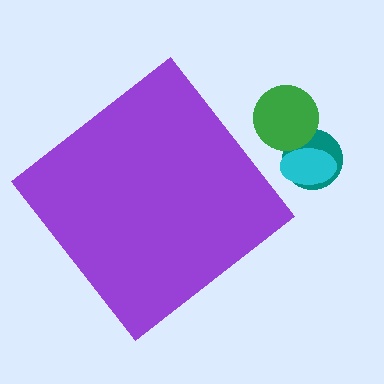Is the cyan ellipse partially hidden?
No, the cyan ellipse is fully visible.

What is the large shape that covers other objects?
A purple diamond.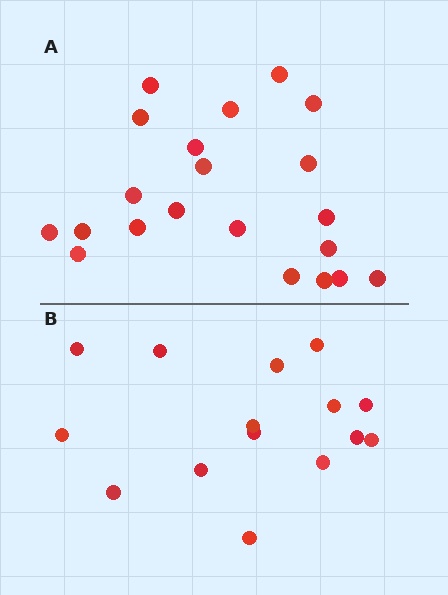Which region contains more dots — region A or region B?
Region A (the top region) has more dots.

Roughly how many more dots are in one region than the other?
Region A has about 6 more dots than region B.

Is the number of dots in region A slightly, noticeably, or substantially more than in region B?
Region A has noticeably more, but not dramatically so. The ratio is roughly 1.4 to 1.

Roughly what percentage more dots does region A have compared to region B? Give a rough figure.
About 40% more.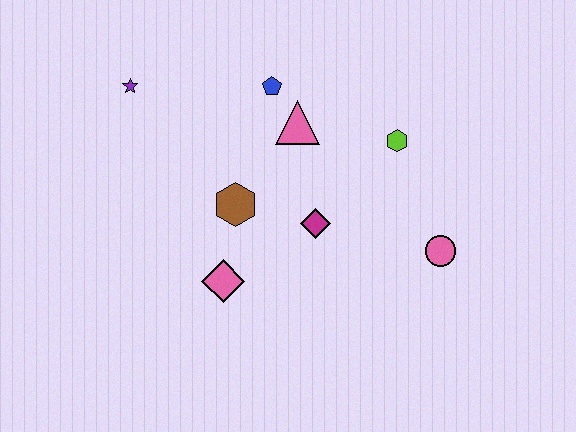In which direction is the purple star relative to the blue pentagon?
The purple star is to the left of the blue pentagon.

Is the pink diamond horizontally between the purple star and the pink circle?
Yes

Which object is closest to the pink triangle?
The blue pentagon is closest to the pink triangle.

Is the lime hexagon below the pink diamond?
No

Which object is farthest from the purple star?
The pink circle is farthest from the purple star.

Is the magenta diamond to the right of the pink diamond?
Yes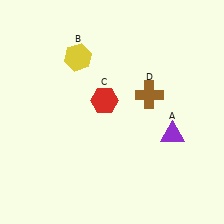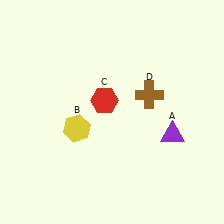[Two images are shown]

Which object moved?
The yellow hexagon (B) moved down.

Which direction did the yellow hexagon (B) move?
The yellow hexagon (B) moved down.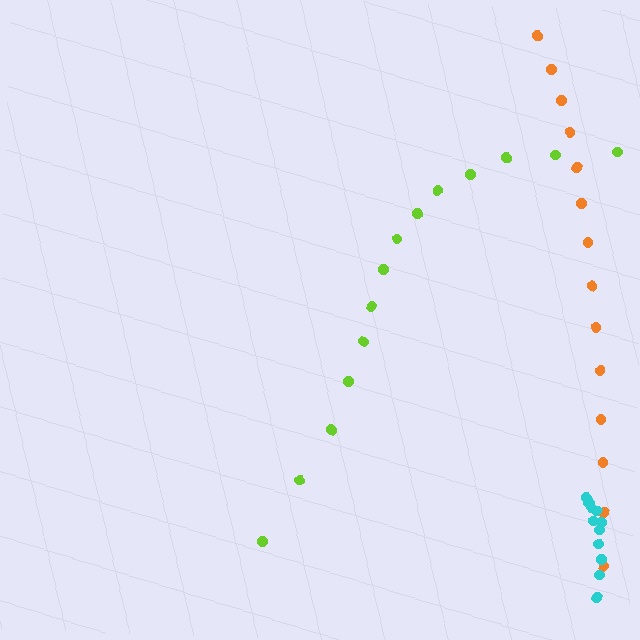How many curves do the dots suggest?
There are 3 distinct paths.